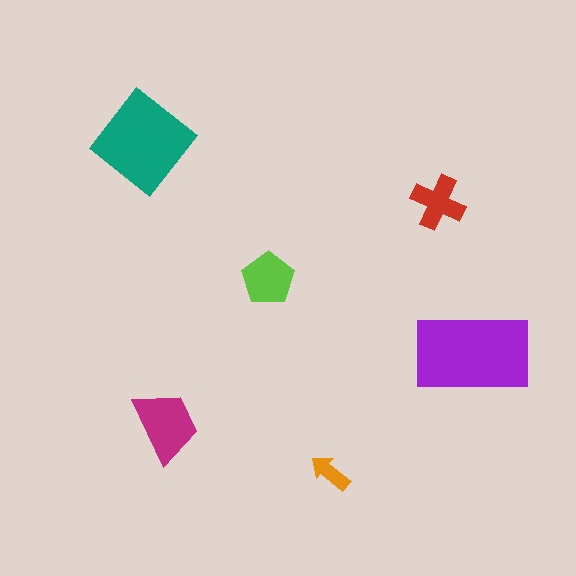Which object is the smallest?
The orange arrow.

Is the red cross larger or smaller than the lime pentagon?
Smaller.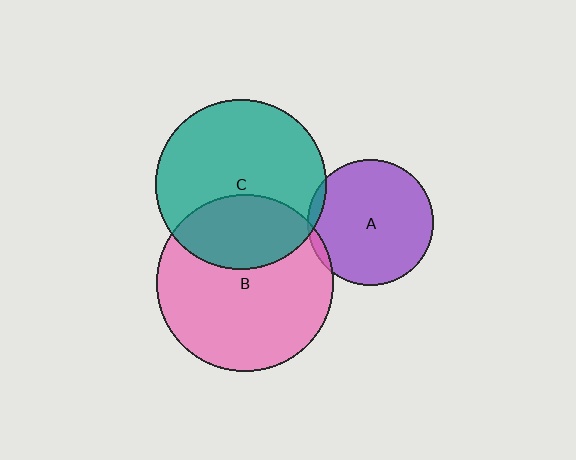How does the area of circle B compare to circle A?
Approximately 2.0 times.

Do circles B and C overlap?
Yes.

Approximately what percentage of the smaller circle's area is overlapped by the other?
Approximately 35%.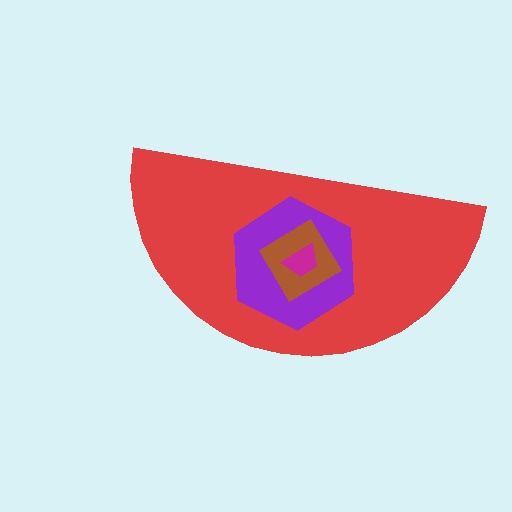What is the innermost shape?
The magenta trapezoid.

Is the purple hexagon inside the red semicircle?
Yes.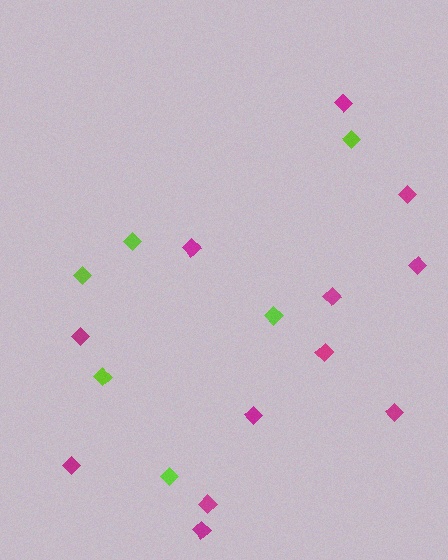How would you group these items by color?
There are 2 groups: one group of lime diamonds (6) and one group of magenta diamonds (12).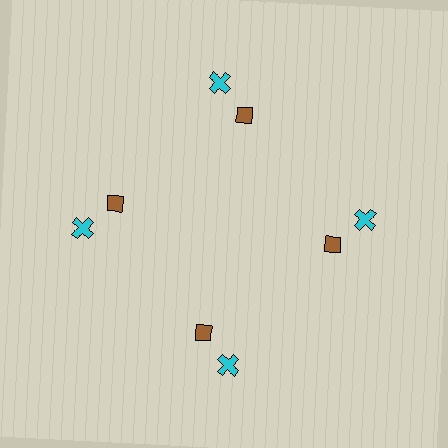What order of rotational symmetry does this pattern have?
This pattern has 4-fold rotational symmetry.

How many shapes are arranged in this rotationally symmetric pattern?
There are 8 shapes, arranged in 4 groups of 2.